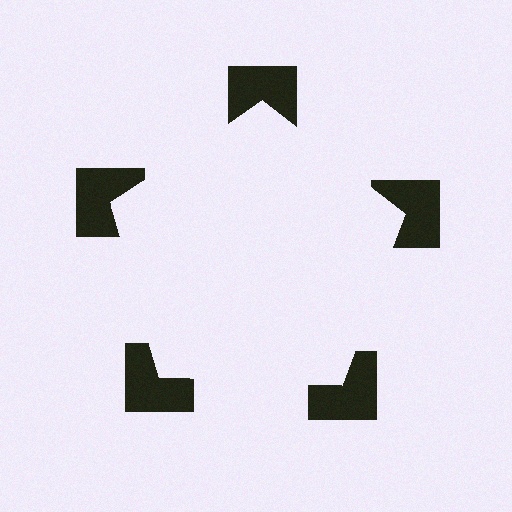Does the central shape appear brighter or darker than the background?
It typically appears slightly brighter than the background, even though no actual brightness change is drawn.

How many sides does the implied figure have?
5 sides.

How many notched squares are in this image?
There are 5 — one at each vertex of the illusory pentagon.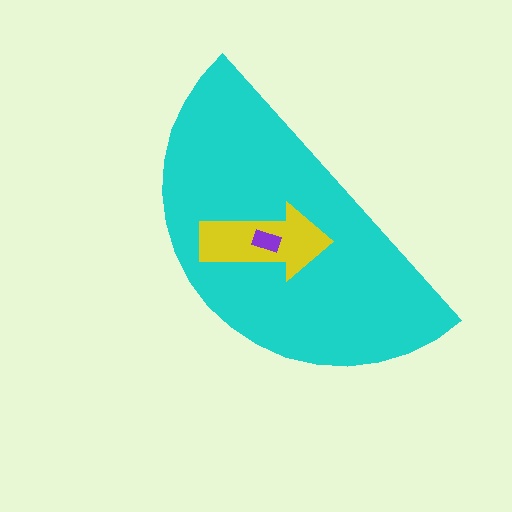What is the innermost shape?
The purple rectangle.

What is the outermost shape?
The cyan semicircle.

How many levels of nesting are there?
3.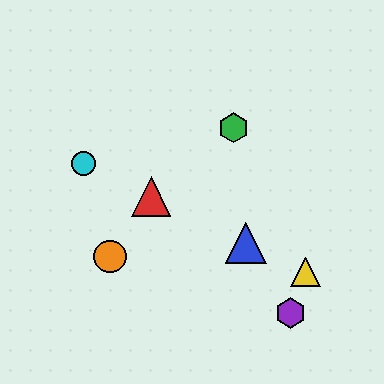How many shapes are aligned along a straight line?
4 shapes (the red triangle, the blue triangle, the yellow triangle, the cyan circle) are aligned along a straight line.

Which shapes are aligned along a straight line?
The red triangle, the blue triangle, the yellow triangle, the cyan circle are aligned along a straight line.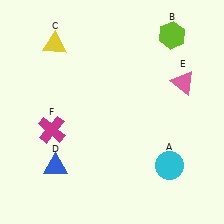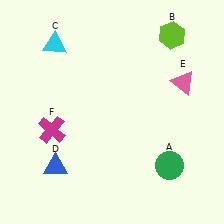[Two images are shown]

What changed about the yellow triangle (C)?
In Image 1, C is yellow. In Image 2, it changed to cyan.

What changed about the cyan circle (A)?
In Image 1, A is cyan. In Image 2, it changed to green.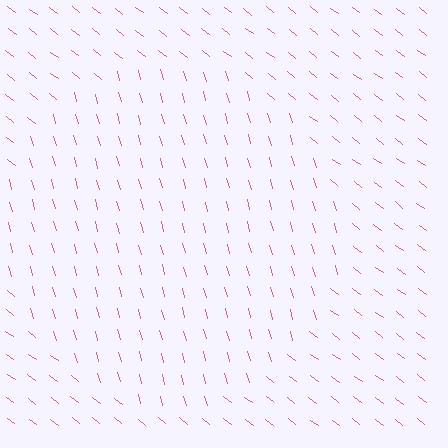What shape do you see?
I see a circle.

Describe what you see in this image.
The image is filled with small pink line segments. A circle region in the image has lines oriented differently from the surrounding lines, creating a visible texture boundary.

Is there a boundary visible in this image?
Yes, there is a texture boundary formed by a change in line orientation.